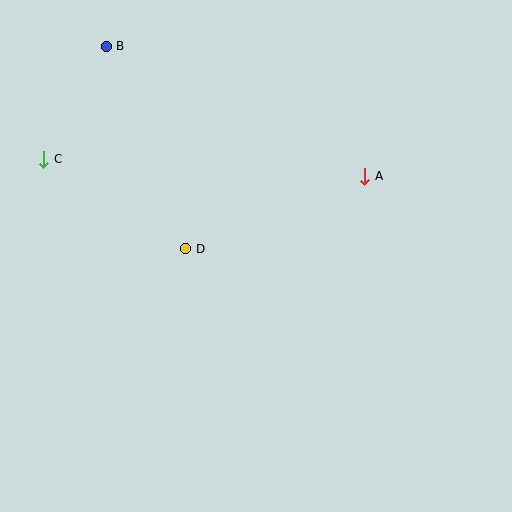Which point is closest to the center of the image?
Point D at (186, 249) is closest to the center.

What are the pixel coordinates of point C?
Point C is at (44, 159).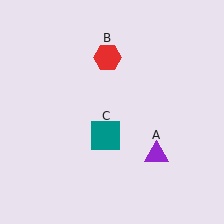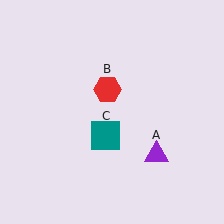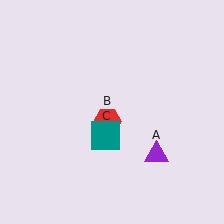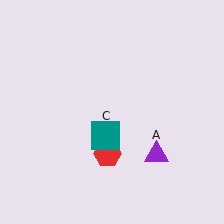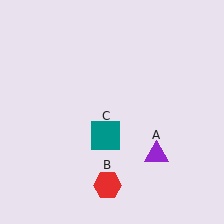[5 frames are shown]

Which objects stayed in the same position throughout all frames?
Purple triangle (object A) and teal square (object C) remained stationary.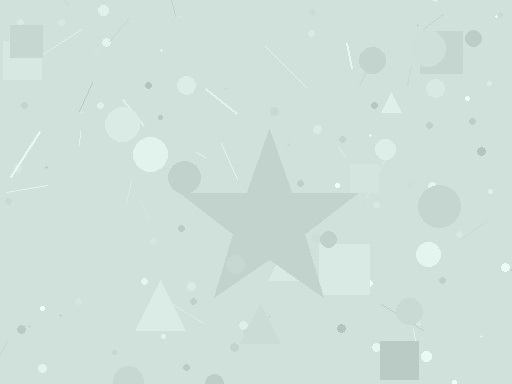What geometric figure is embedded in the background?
A star is embedded in the background.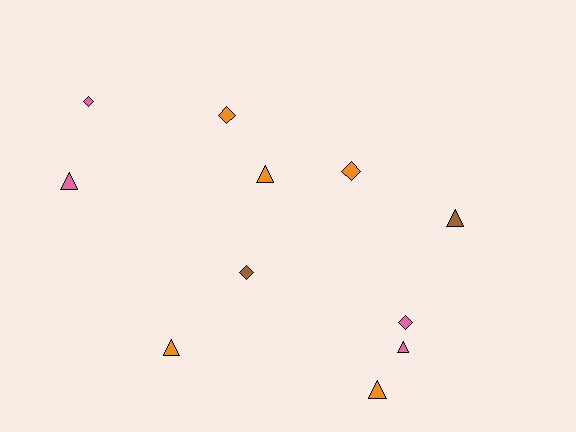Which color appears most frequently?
Orange, with 5 objects.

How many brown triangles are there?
There is 1 brown triangle.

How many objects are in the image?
There are 11 objects.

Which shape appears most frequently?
Triangle, with 6 objects.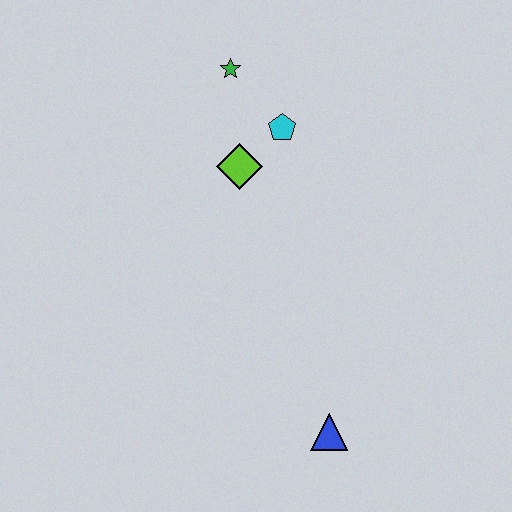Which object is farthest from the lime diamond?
The blue triangle is farthest from the lime diamond.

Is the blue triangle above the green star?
No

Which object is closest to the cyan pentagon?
The lime diamond is closest to the cyan pentagon.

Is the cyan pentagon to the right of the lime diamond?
Yes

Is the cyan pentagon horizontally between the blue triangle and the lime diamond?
Yes